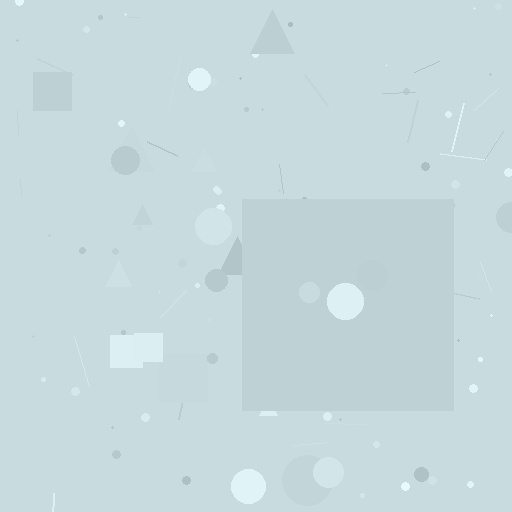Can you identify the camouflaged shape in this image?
The camouflaged shape is a square.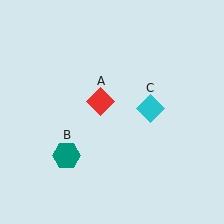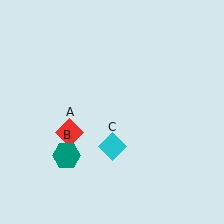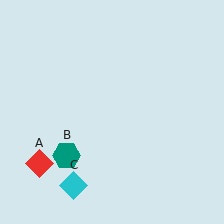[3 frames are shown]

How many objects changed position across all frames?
2 objects changed position: red diamond (object A), cyan diamond (object C).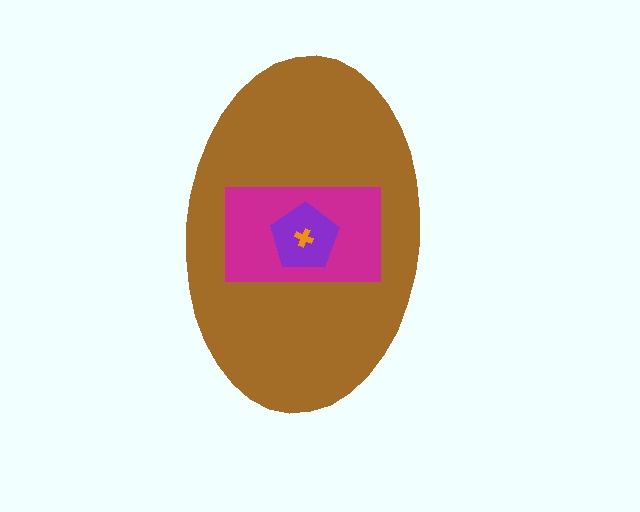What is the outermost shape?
The brown ellipse.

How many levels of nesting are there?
4.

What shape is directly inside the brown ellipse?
The magenta rectangle.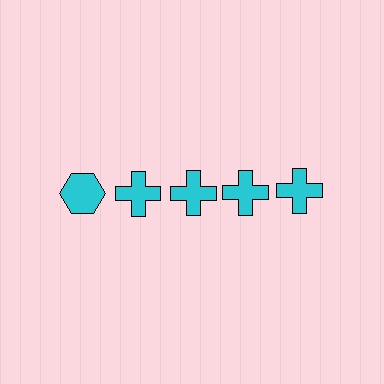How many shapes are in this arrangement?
There are 5 shapes arranged in a grid pattern.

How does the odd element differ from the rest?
It has a different shape: hexagon instead of cross.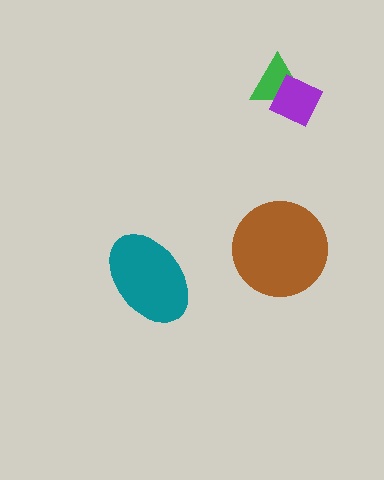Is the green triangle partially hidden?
Yes, it is partially covered by another shape.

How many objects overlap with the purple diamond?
1 object overlaps with the purple diamond.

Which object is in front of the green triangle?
The purple diamond is in front of the green triangle.